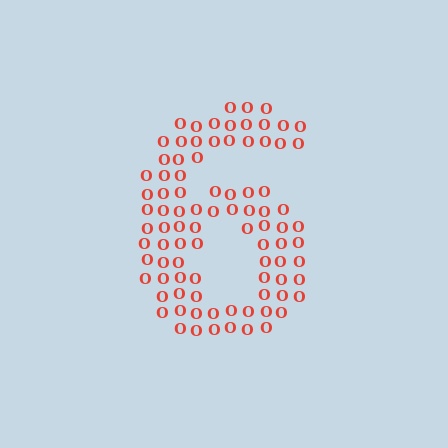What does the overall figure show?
The overall figure shows the digit 6.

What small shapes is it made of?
It is made of small letter O's.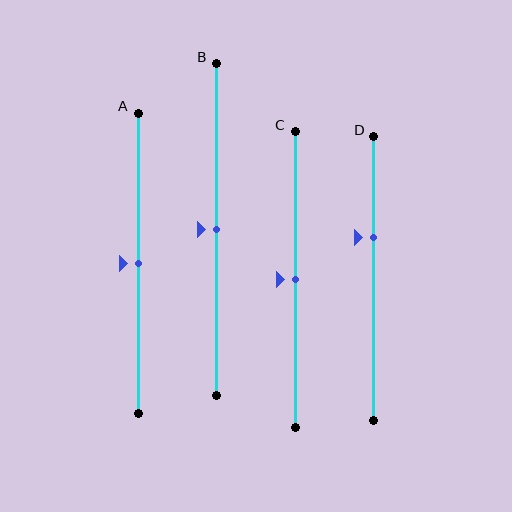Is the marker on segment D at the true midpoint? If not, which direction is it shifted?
No, the marker on segment D is shifted upward by about 15% of the segment length.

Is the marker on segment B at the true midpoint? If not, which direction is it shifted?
Yes, the marker on segment B is at the true midpoint.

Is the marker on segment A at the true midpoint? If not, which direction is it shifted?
Yes, the marker on segment A is at the true midpoint.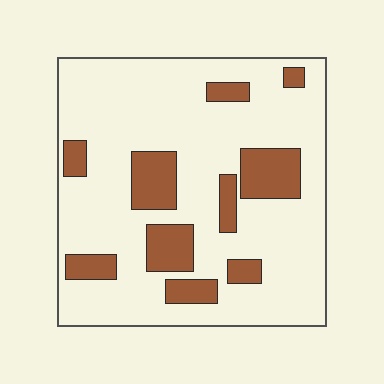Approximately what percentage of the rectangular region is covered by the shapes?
Approximately 20%.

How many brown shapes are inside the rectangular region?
10.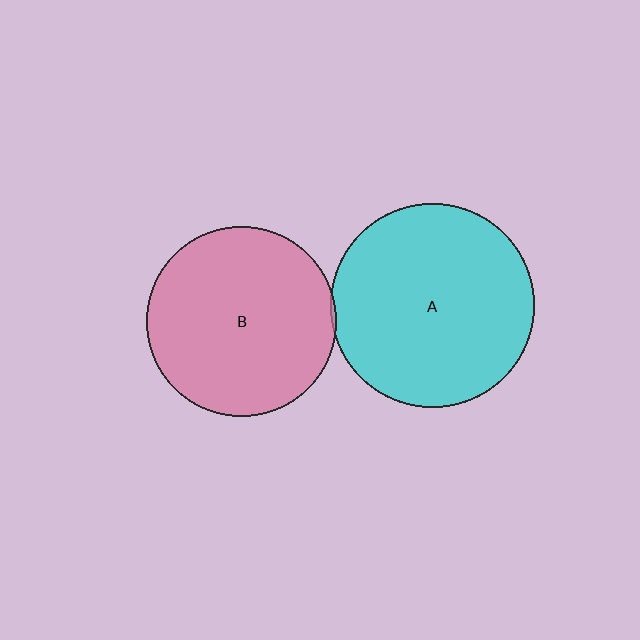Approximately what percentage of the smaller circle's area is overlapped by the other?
Approximately 5%.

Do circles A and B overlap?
Yes.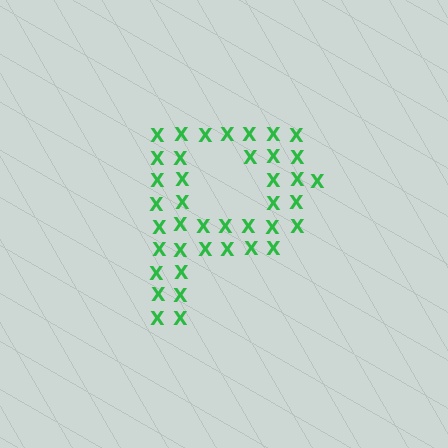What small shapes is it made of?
It is made of small letter X's.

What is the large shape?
The large shape is the letter P.